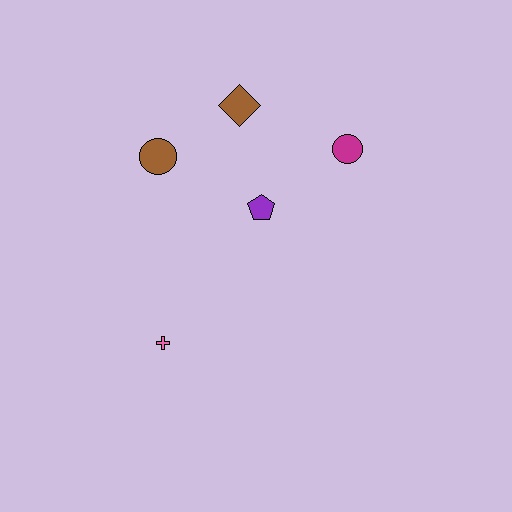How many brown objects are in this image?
There are 2 brown objects.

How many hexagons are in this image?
There are no hexagons.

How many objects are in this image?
There are 5 objects.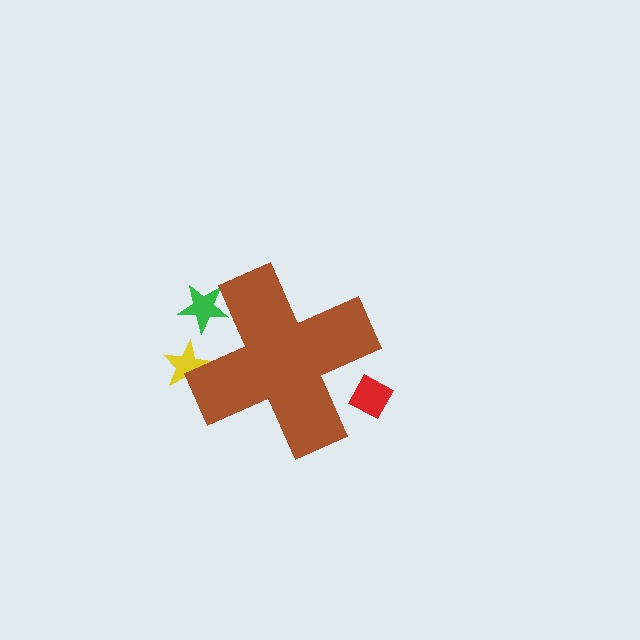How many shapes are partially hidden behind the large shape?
3 shapes are partially hidden.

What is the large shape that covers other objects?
A brown cross.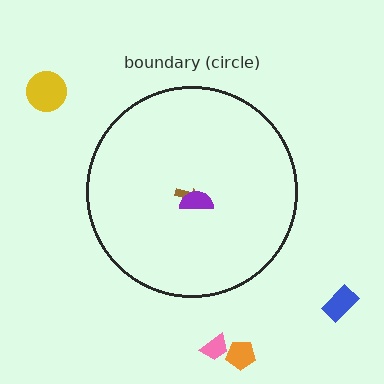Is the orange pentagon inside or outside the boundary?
Outside.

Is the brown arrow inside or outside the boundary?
Inside.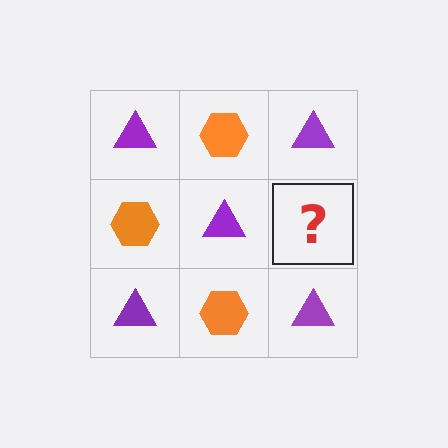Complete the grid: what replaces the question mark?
The question mark should be replaced with an orange hexagon.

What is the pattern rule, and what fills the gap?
The rule is that it alternates purple triangle and orange hexagon in a checkerboard pattern. The gap should be filled with an orange hexagon.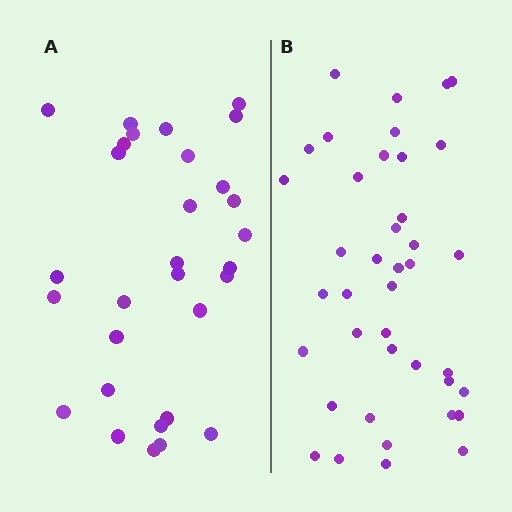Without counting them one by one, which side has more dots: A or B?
Region B (the right region) has more dots.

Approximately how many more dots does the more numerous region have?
Region B has roughly 10 or so more dots than region A.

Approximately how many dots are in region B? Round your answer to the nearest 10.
About 40 dots.